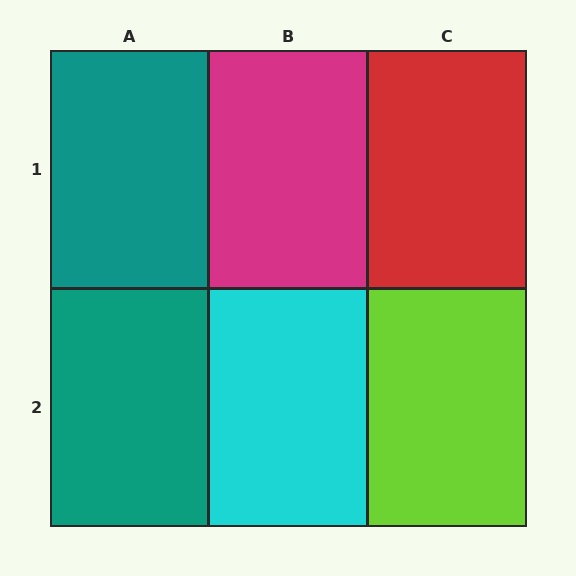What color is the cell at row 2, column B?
Cyan.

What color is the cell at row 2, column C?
Lime.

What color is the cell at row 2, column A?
Teal.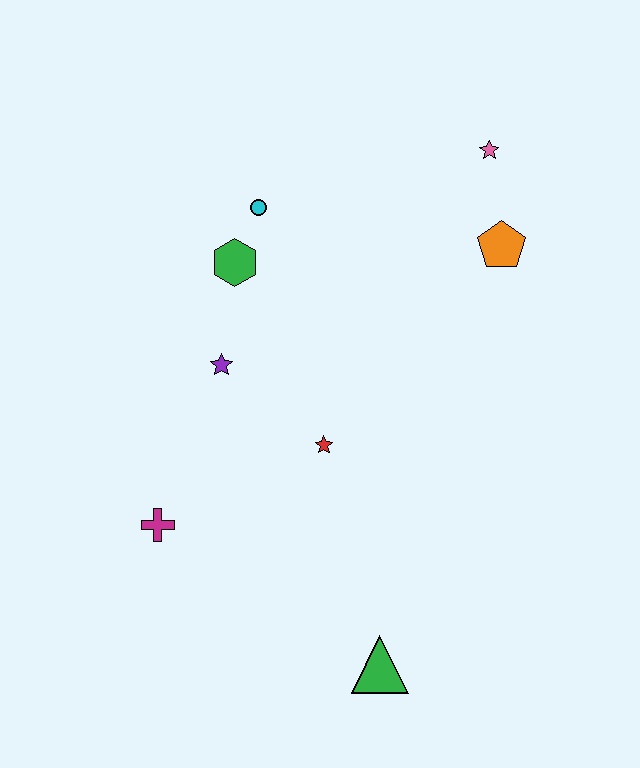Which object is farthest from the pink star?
The green triangle is farthest from the pink star.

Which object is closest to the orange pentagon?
The pink star is closest to the orange pentagon.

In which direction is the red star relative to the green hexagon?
The red star is below the green hexagon.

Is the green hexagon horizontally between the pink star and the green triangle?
No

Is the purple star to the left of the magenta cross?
No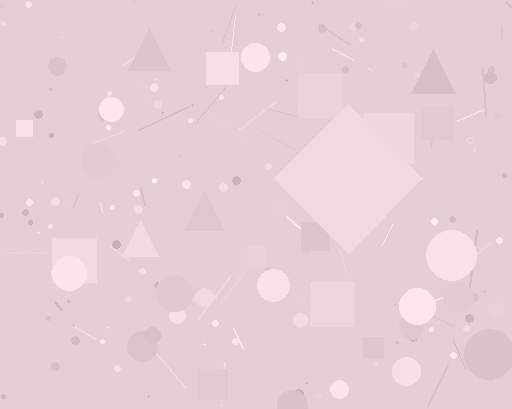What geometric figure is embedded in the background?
A diamond is embedded in the background.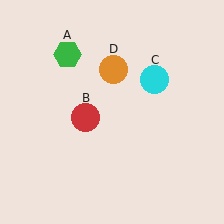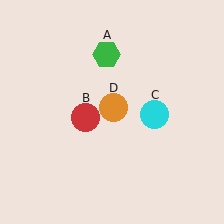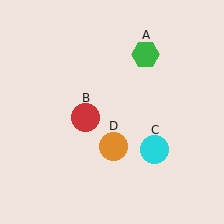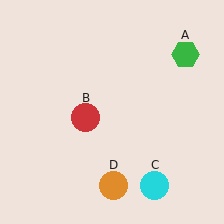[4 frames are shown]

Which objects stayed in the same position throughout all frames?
Red circle (object B) remained stationary.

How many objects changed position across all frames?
3 objects changed position: green hexagon (object A), cyan circle (object C), orange circle (object D).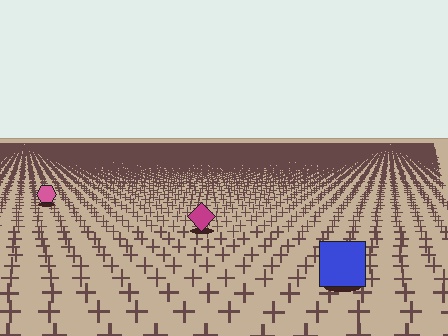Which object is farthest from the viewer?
The pink hexagon is farthest from the viewer. It appears smaller and the ground texture around it is denser.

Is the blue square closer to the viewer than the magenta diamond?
Yes. The blue square is closer — you can tell from the texture gradient: the ground texture is coarser near it.